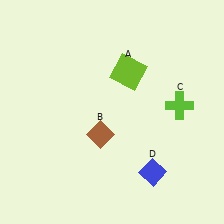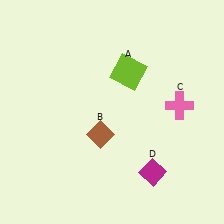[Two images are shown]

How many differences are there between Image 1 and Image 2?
There are 2 differences between the two images.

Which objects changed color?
C changed from lime to pink. D changed from blue to magenta.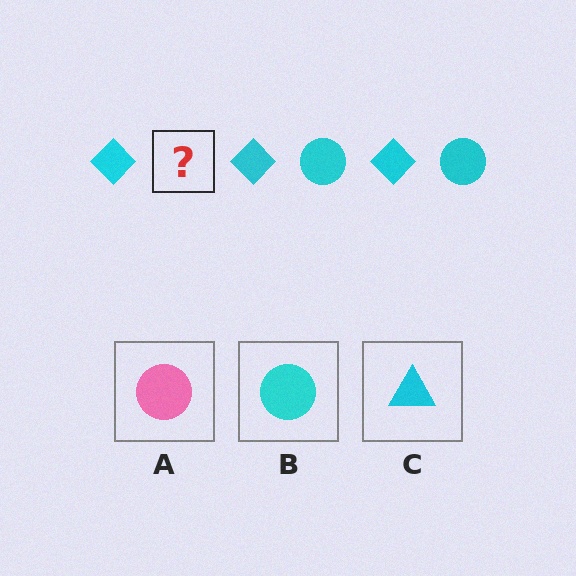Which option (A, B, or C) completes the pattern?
B.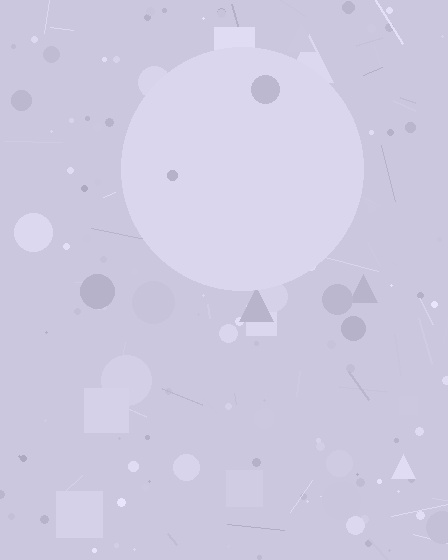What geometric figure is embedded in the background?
A circle is embedded in the background.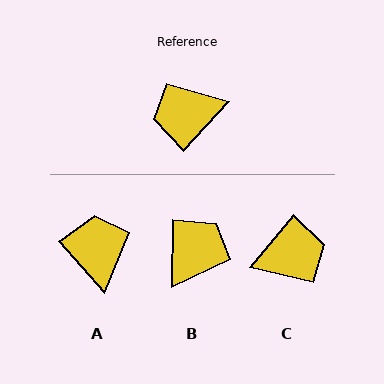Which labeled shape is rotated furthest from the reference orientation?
C, about 177 degrees away.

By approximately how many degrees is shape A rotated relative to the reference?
Approximately 96 degrees clockwise.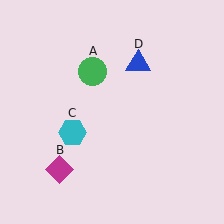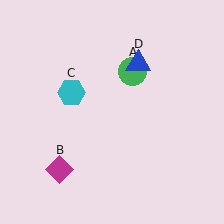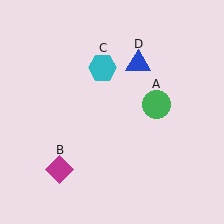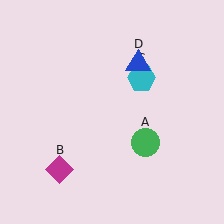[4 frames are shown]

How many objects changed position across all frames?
2 objects changed position: green circle (object A), cyan hexagon (object C).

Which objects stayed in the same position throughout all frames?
Magenta diamond (object B) and blue triangle (object D) remained stationary.